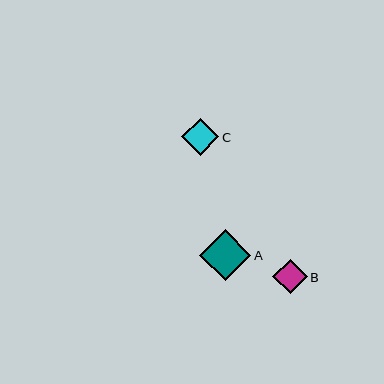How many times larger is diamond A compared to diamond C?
Diamond A is approximately 1.4 times the size of diamond C.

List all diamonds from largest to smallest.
From largest to smallest: A, C, B.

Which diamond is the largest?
Diamond A is the largest with a size of approximately 51 pixels.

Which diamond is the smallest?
Diamond B is the smallest with a size of approximately 34 pixels.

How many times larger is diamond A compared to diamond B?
Diamond A is approximately 1.5 times the size of diamond B.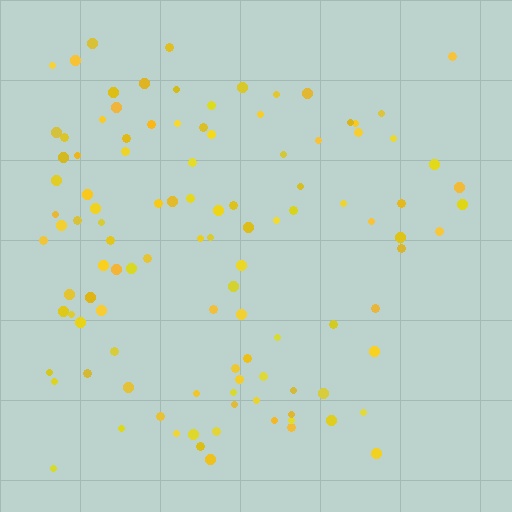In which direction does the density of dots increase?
From right to left, with the left side densest.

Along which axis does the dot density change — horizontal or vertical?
Horizontal.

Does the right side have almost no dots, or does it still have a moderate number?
Still a moderate number, just noticeably fewer than the left.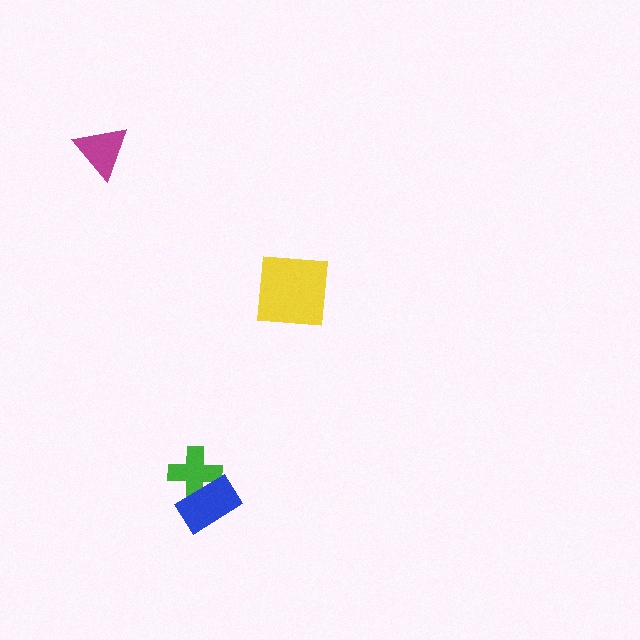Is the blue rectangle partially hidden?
No, no other shape covers it.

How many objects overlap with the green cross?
1 object overlaps with the green cross.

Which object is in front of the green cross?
The blue rectangle is in front of the green cross.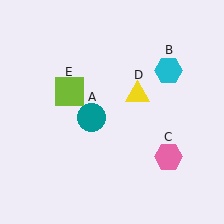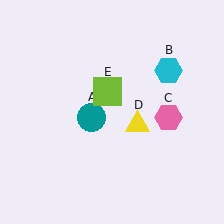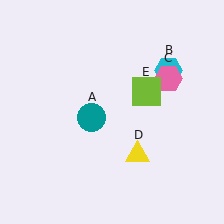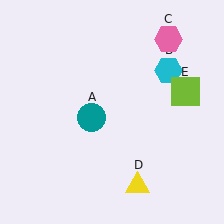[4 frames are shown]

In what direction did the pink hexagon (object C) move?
The pink hexagon (object C) moved up.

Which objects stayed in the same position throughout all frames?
Teal circle (object A) and cyan hexagon (object B) remained stationary.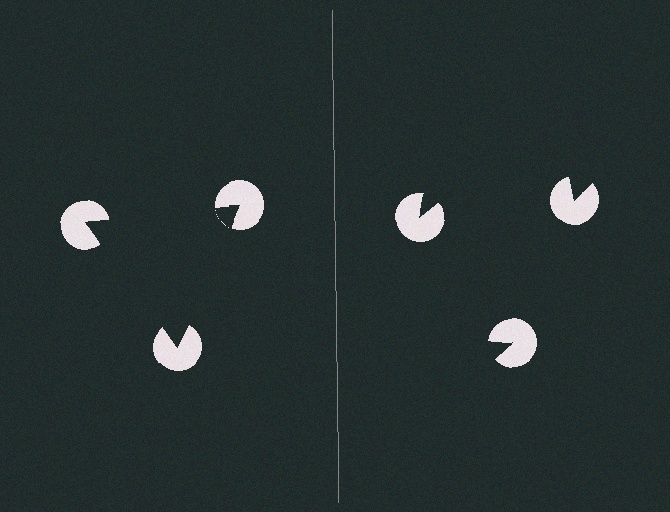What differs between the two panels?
The pac-man discs are positioned identically on both sides; only the wedge orientations differ. On the left they align to a triangle; on the right they are misaligned.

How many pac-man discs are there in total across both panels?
6 — 3 on each side.